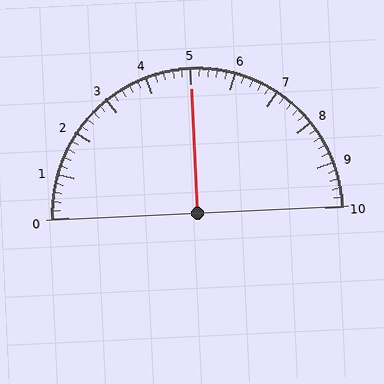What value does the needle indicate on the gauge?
The needle indicates approximately 5.0.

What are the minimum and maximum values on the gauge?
The gauge ranges from 0 to 10.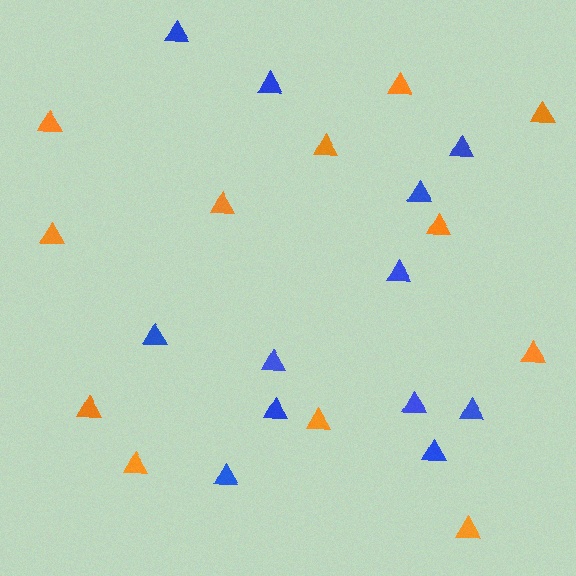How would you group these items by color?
There are 2 groups: one group of blue triangles (12) and one group of orange triangles (12).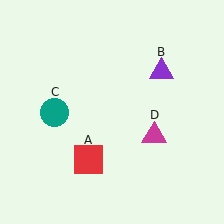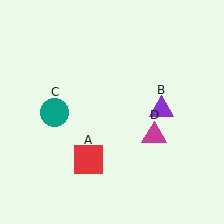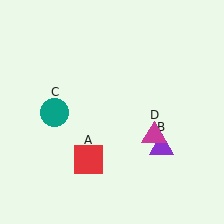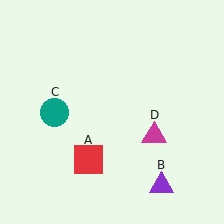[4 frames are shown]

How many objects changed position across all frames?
1 object changed position: purple triangle (object B).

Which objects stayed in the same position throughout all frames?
Red square (object A) and teal circle (object C) and magenta triangle (object D) remained stationary.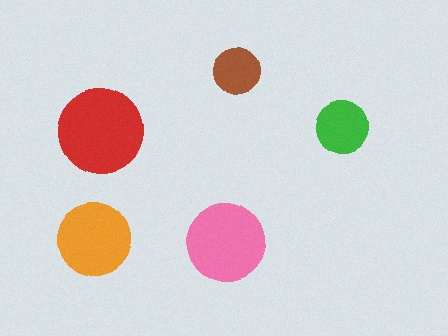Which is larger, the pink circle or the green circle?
The pink one.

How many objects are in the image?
There are 5 objects in the image.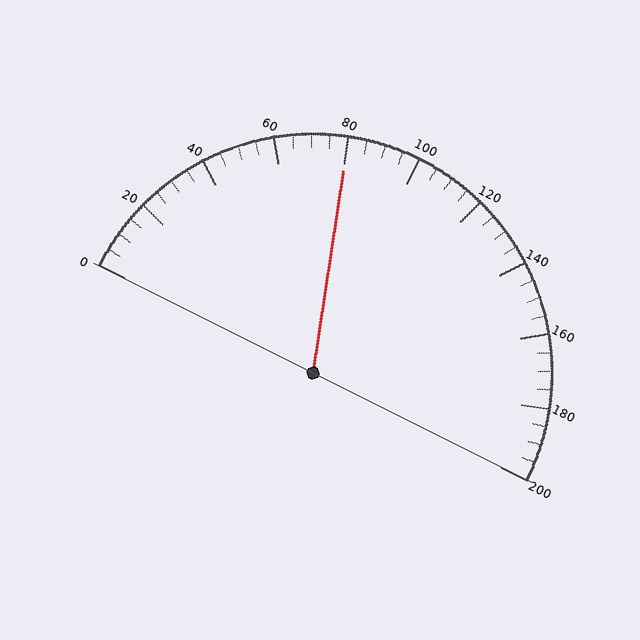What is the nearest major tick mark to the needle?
The nearest major tick mark is 80.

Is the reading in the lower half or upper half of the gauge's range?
The reading is in the lower half of the range (0 to 200).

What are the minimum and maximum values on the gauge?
The gauge ranges from 0 to 200.